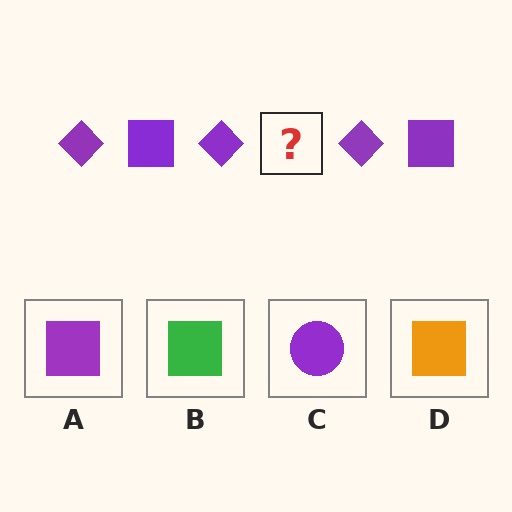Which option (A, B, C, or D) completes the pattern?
A.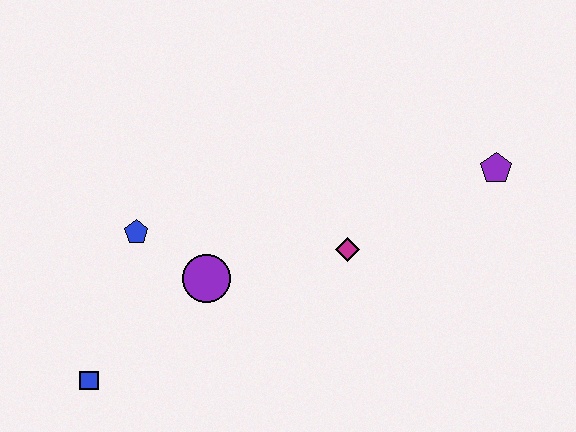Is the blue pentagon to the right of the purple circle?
No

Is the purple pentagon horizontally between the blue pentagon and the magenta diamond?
No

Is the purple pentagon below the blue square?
No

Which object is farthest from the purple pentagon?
The blue square is farthest from the purple pentagon.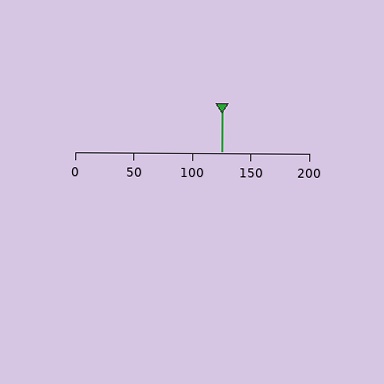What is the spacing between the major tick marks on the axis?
The major ticks are spaced 50 apart.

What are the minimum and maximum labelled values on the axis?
The axis runs from 0 to 200.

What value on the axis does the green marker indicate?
The marker indicates approximately 125.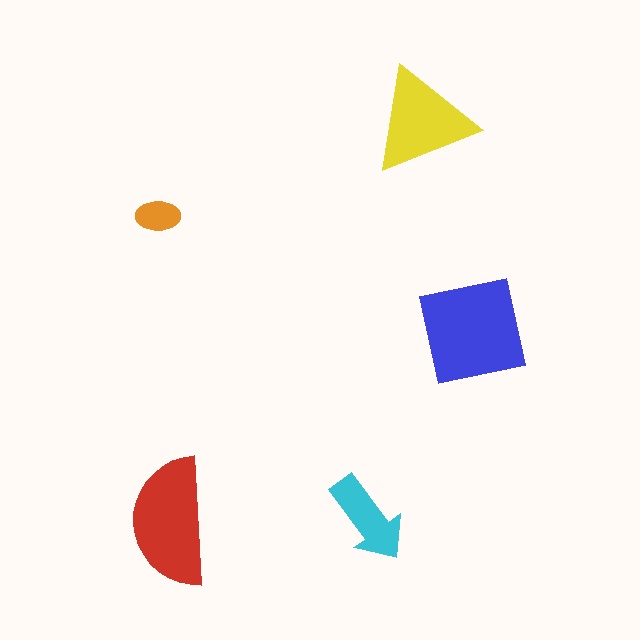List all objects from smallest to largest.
The orange ellipse, the cyan arrow, the yellow triangle, the red semicircle, the blue square.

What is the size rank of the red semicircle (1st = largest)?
2nd.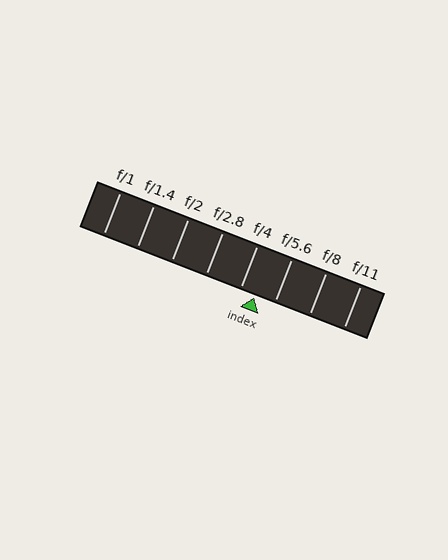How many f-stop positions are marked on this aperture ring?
There are 8 f-stop positions marked.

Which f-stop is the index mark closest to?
The index mark is closest to f/4.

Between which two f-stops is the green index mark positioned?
The index mark is between f/4 and f/5.6.